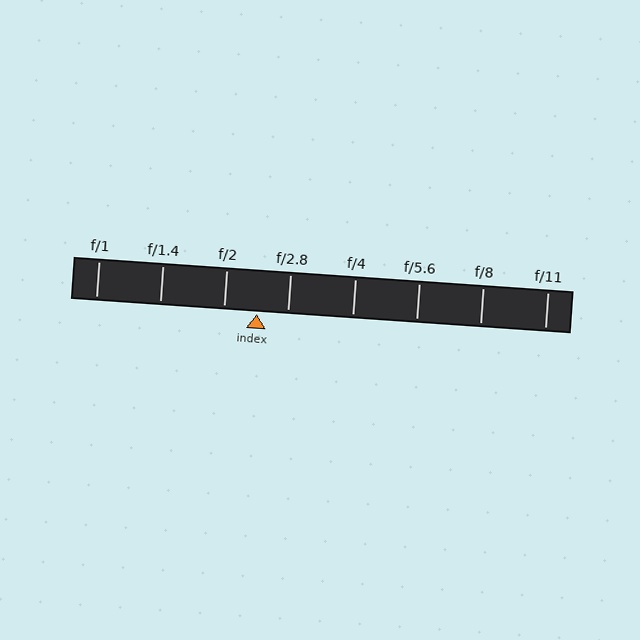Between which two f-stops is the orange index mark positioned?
The index mark is between f/2 and f/2.8.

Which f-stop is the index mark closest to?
The index mark is closest to f/2.8.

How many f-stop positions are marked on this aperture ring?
There are 8 f-stop positions marked.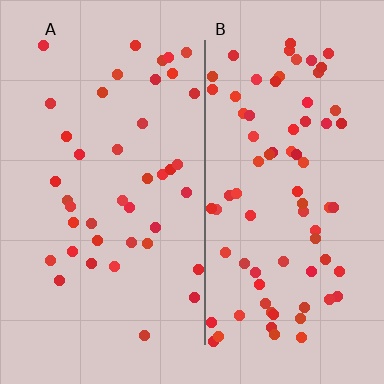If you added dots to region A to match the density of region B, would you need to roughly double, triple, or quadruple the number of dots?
Approximately double.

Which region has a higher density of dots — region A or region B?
B (the right).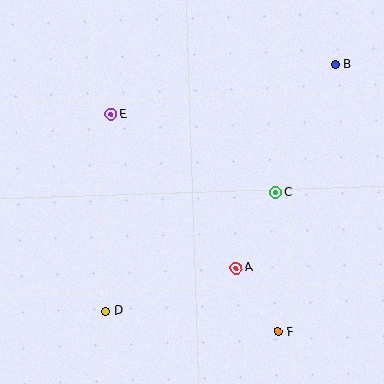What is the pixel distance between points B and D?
The distance between B and D is 337 pixels.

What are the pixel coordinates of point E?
Point E is at (111, 114).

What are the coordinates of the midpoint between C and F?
The midpoint between C and F is at (277, 262).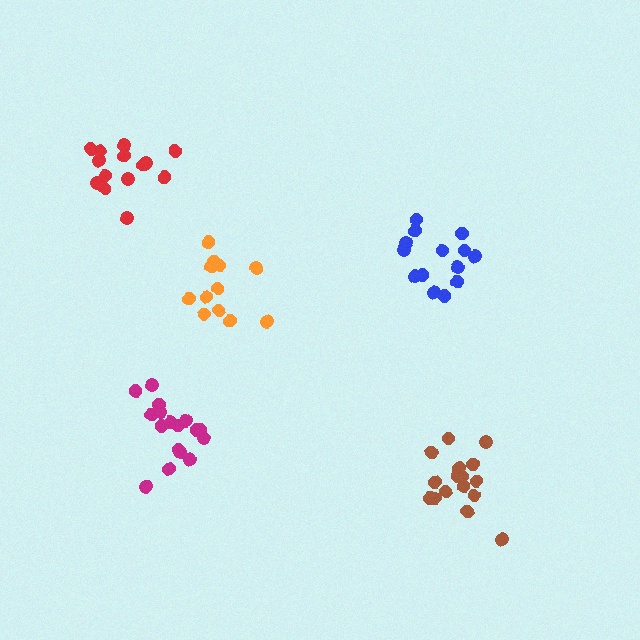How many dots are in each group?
Group 1: 14 dots, Group 2: 17 dots, Group 3: 14 dots, Group 4: 13 dots, Group 5: 17 dots (75 total).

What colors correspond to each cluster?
The clusters are colored: blue, magenta, red, orange, brown.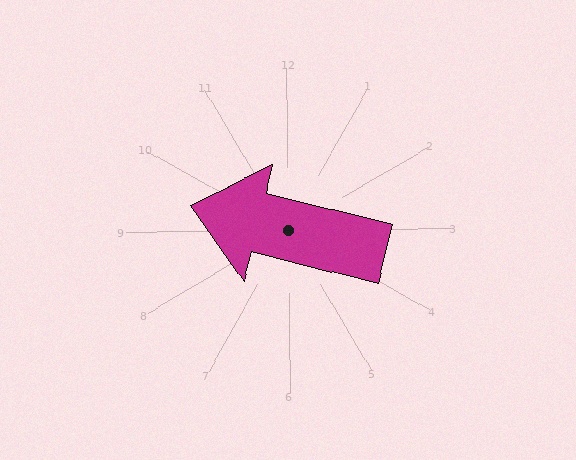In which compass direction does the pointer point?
West.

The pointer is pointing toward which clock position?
Roughly 9 o'clock.